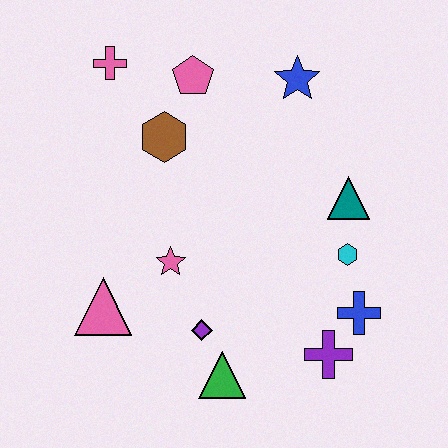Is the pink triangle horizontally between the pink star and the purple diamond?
No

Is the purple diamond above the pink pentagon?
No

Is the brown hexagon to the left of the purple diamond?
Yes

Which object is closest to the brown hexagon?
The pink pentagon is closest to the brown hexagon.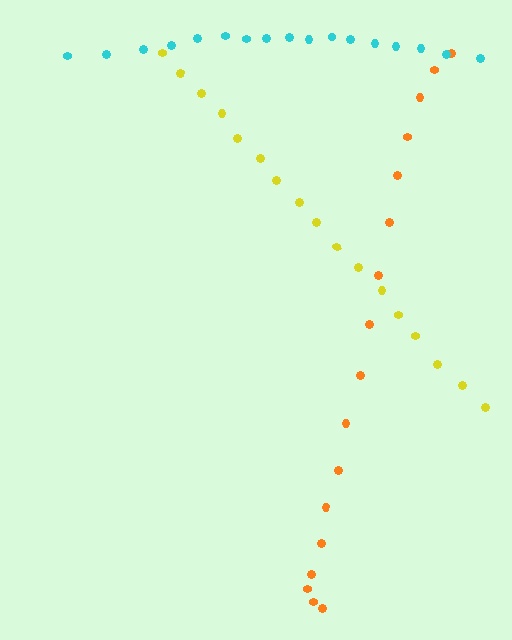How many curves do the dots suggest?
There are 3 distinct paths.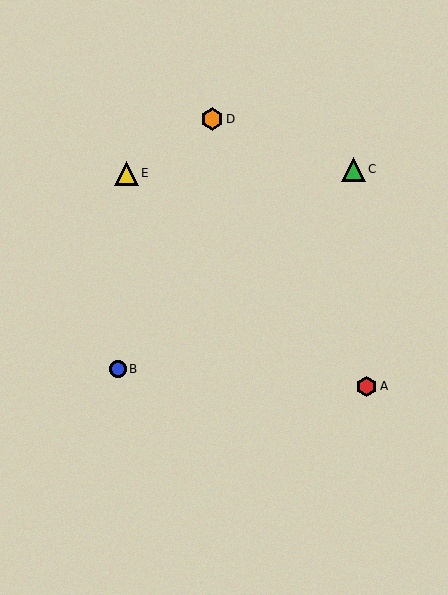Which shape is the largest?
The yellow triangle (labeled E) is the largest.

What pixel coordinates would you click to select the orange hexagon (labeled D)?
Click at (212, 119) to select the orange hexagon D.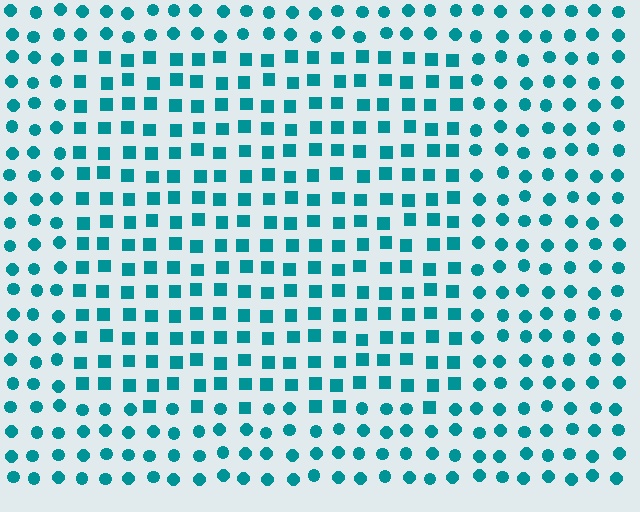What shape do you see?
I see a rectangle.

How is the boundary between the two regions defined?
The boundary is defined by a change in element shape: squares inside vs. circles outside. All elements share the same color and spacing.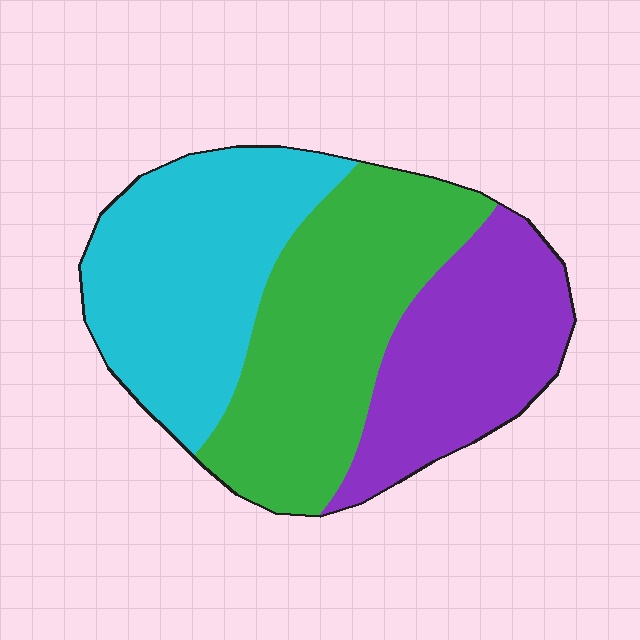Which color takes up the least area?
Purple, at roughly 30%.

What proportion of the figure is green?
Green takes up about three eighths (3/8) of the figure.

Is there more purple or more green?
Green.